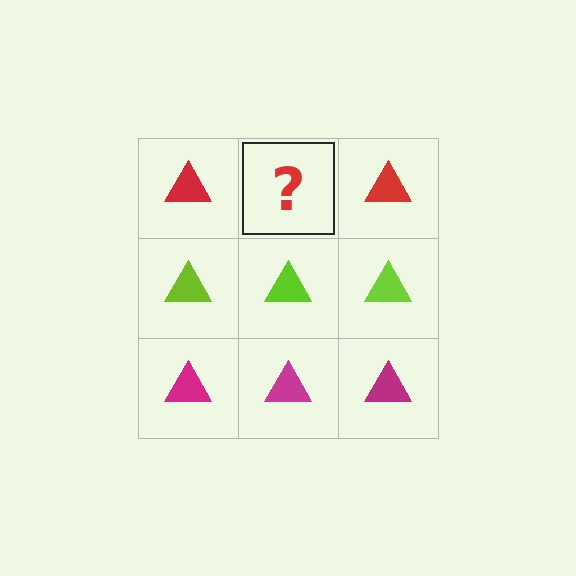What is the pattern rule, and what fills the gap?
The rule is that each row has a consistent color. The gap should be filled with a red triangle.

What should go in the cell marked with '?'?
The missing cell should contain a red triangle.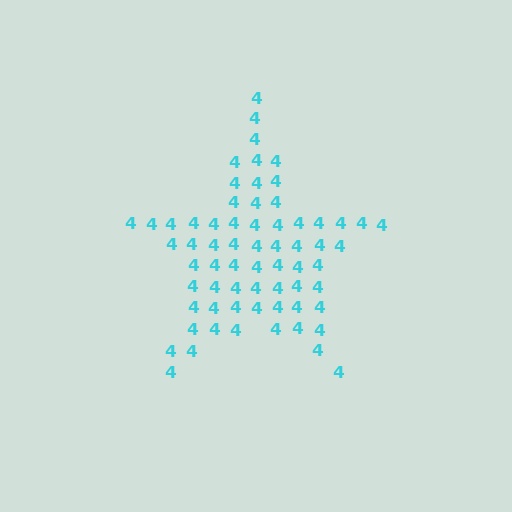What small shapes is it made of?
It is made of small digit 4's.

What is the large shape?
The large shape is a star.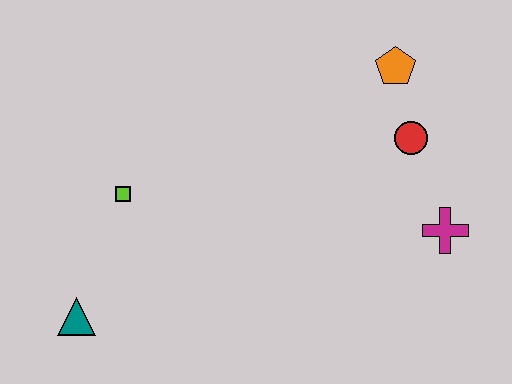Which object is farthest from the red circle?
The teal triangle is farthest from the red circle.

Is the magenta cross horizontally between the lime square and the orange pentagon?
No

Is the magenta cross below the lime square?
Yes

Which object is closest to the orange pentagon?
The red circle is closest to the orange pentagon.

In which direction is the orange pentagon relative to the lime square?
The orange pentagon is to the right of the lime square.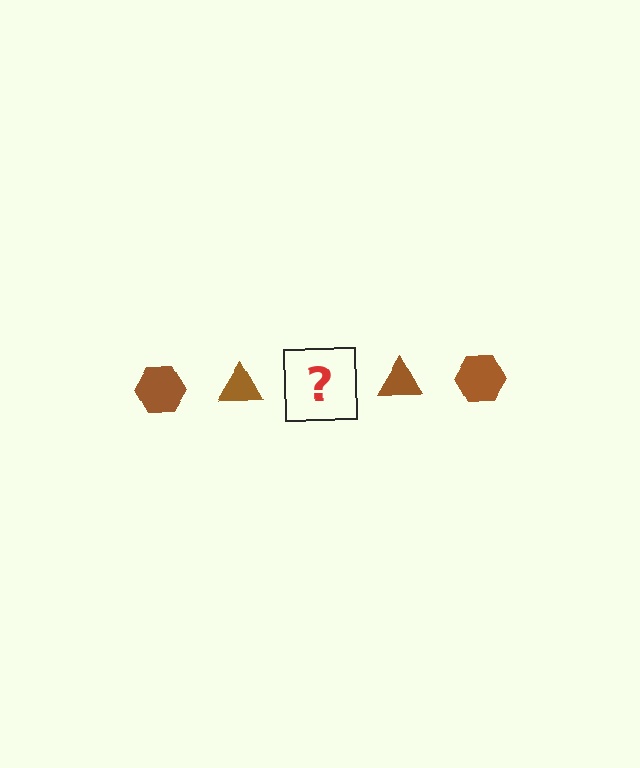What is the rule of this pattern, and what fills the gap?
The rule is that the pattern cycles through hexagon, triangle shapes in brown. The gap should be filled with a brown hexagon.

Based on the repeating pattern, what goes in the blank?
The blank should be a brown hexagon.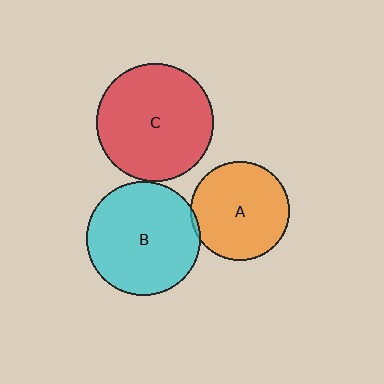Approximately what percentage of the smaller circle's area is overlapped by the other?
Approximately 5%.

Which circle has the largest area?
Circle C (red).